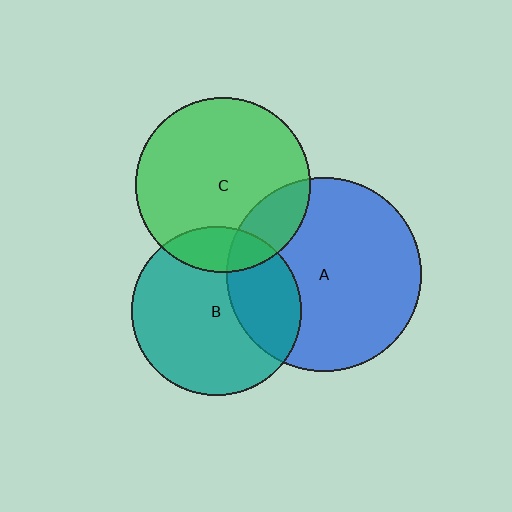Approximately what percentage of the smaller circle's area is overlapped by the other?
Approximately 15%.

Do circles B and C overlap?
Yes.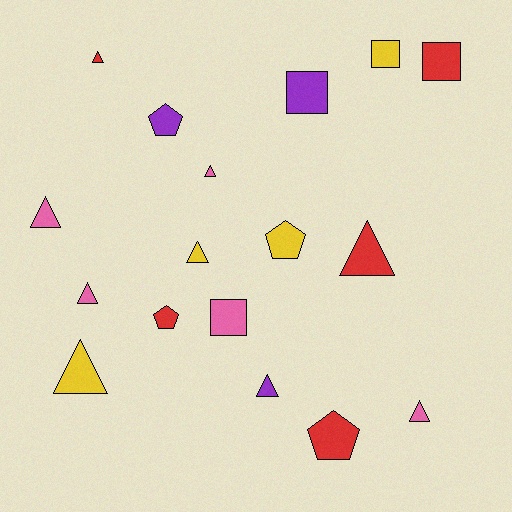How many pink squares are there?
There is 1 pink square.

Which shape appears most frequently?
Triangle, with 9 objects.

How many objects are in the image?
There are 17 objects.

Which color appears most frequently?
Red, with 5 objects.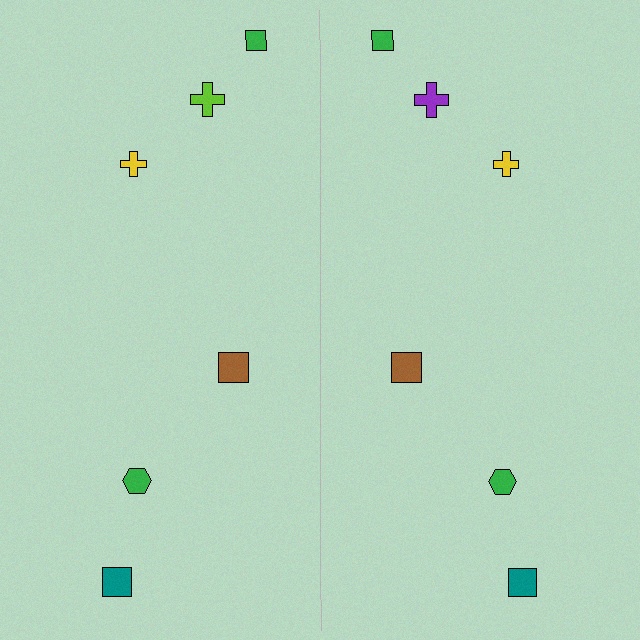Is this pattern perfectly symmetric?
No, the pattern is not perfectly symmetric. The purple cross on the right side breaks the symmetry — its mirror counterpart is lime.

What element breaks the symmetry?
The purple cross on the right side breaks the symmetry — its mirror counterpart is lime.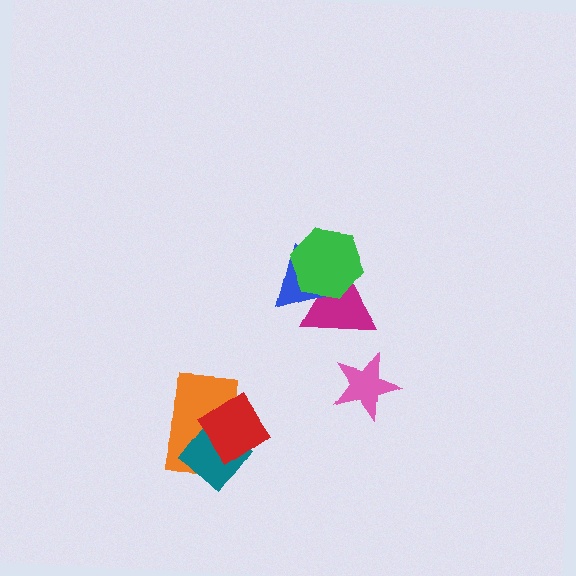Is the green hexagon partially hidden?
No, no other shape covers it.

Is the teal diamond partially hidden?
Yes, it is partially covered by another shape.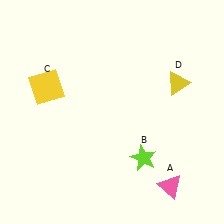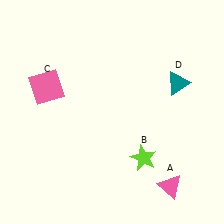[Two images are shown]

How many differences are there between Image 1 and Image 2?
There are 2 differences between the two images.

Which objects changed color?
C changed from yellow to pink. D changed from yellow to teal.